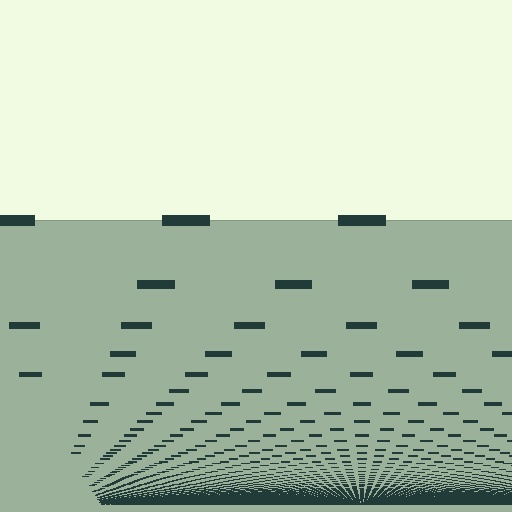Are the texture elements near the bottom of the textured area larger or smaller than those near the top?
Smaller. The gradient is inverted — elements near the bottom are smaller and denser.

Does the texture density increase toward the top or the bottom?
Density increases toward the bottom.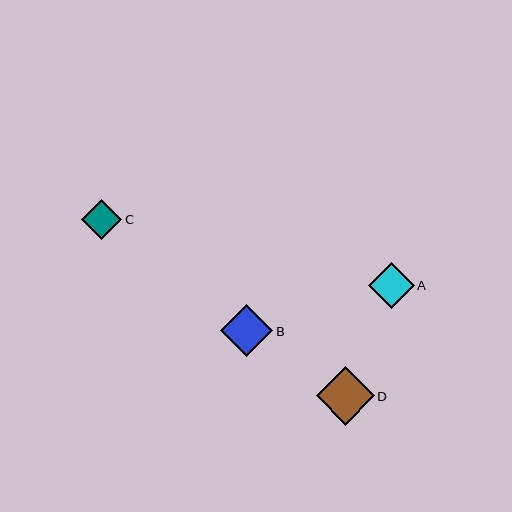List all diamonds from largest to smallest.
From largest to smallest: D, B, A, C.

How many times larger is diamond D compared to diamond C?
Diamond D is approximately 1.4 times the size of diamond C.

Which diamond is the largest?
Diamond D is the largest with a size of approximately 58 pixels.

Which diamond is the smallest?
Diamond C is the smallest with a size of approximately 40 pixels.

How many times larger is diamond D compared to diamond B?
Diamond D is approximately 1.1 times the size of diamond B.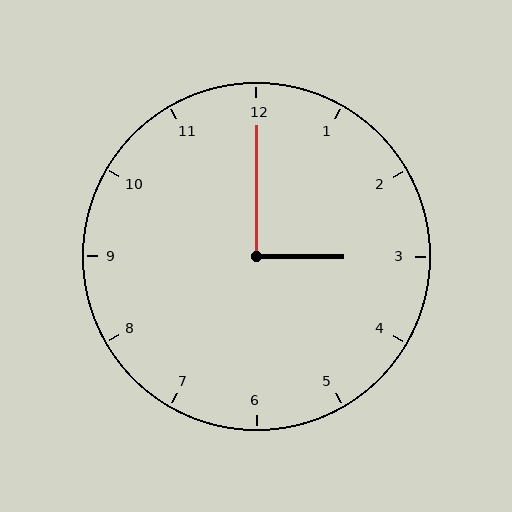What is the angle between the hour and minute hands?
Approximately 90 degrees.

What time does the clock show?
3:00.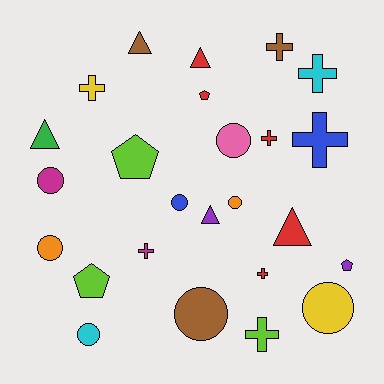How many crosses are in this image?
There are 8 crosses.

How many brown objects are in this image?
There are 3 brown objects.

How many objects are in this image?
There are 25 objects.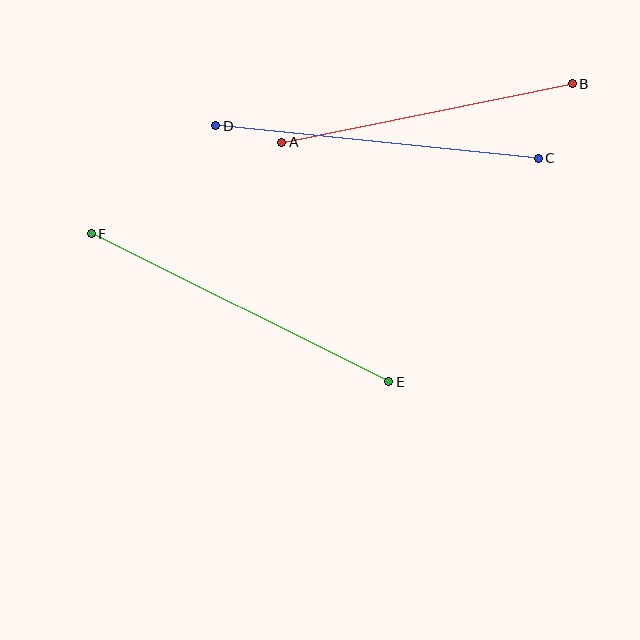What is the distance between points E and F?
The distance is approximately 332 pixels.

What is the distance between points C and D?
The distance is approximately 324 pixels.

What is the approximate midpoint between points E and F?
The midpoint is at approximately (240, 308) pixels.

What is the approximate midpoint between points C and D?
The midpoint is at approximately (377, 142) pixels.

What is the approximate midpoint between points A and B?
The midpoint is at approximately (427, 113) pixels.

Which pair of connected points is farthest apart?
Points E and F are farthest apart.